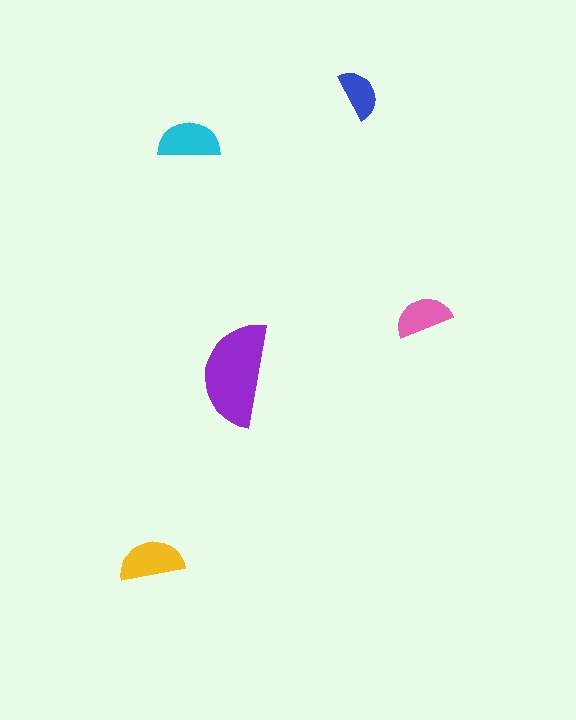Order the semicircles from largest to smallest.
the purple one, the yellow one, the cyan one, the pink one, the blue one.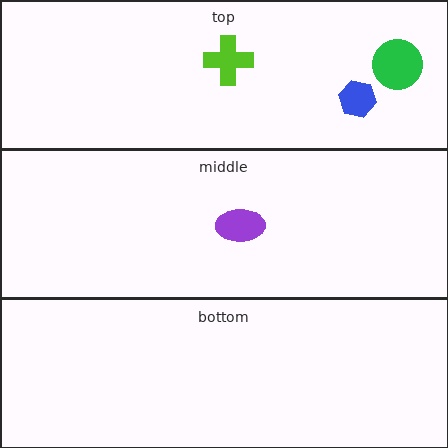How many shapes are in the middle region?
1.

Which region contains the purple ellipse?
The middle region.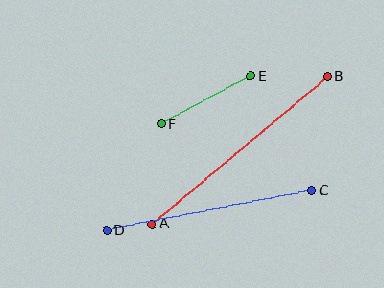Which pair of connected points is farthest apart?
Points A and B are farthest apart.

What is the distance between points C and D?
The distance is approximately 209 pixels.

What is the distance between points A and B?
The distance is approximately 230 pixels.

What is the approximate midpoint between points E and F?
The midpoint is at approximately (206, 100) pixels.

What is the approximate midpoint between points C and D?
The midpoint is at approximately (209, 210) pixels.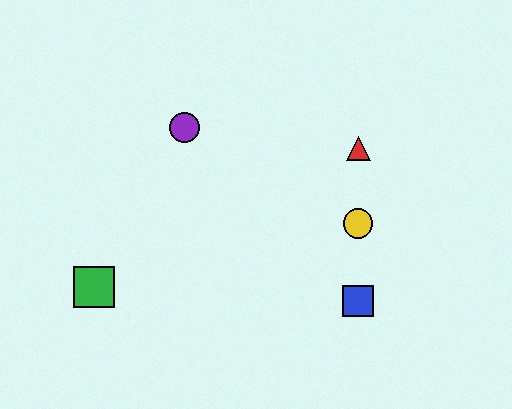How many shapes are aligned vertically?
3 shapes (the red triangle, the blue square, the yellow circle) are aligned vertically.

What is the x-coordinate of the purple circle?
The purple circle is at x≈185.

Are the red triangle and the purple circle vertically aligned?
No, the red triangle is at x≈358 and the purple circle is at x≈185.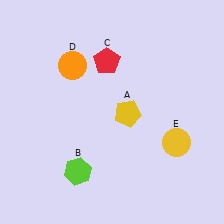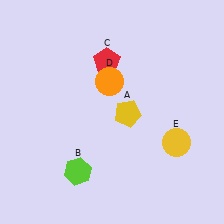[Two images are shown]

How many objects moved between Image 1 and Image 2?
1 object moved between the two images.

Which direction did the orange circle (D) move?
The orange circle (D) moved right.